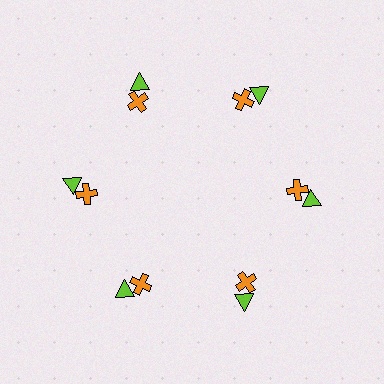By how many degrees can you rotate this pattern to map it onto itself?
The pattern maps onto itself every 60 degrees of rotation.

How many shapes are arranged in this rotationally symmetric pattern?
There are 12 shapes, arranged in 6 groups of 2.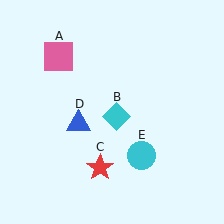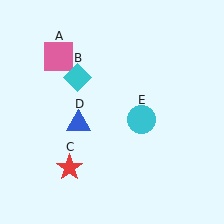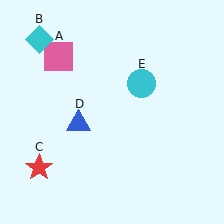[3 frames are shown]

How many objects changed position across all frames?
3 objects changed position: cyan diamond (object B), red star (object C), cyan circle (object E).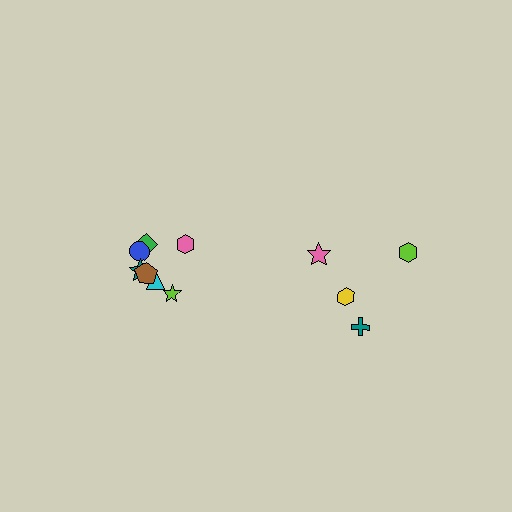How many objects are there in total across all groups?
There are 11 objects.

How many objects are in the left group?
There are 7 objects.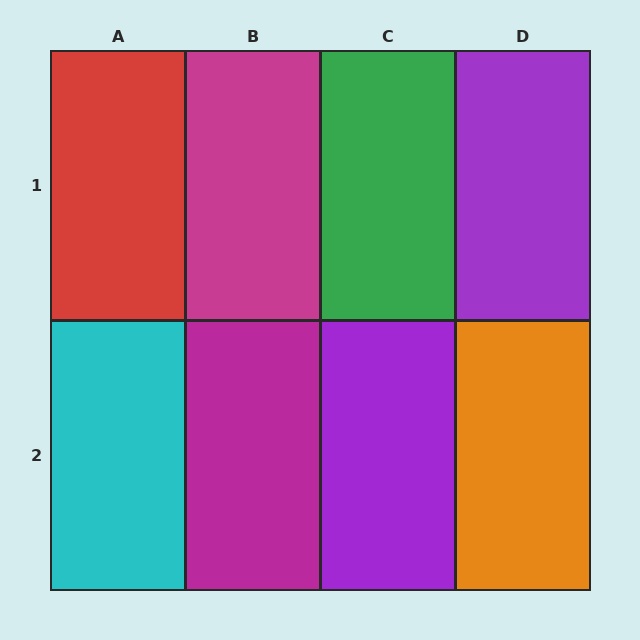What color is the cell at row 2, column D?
Orange.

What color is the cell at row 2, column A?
Cyan.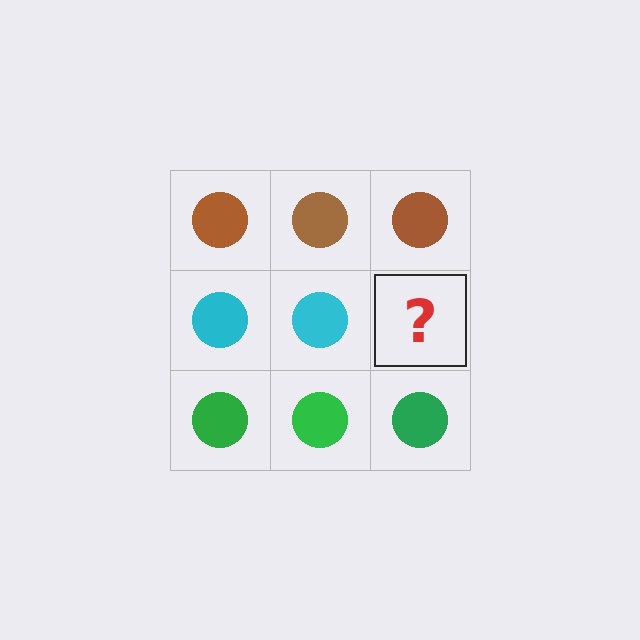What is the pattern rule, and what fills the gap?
The rule is that each row has a consistent color. The gap should be filled with a cyan circle.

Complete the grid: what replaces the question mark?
The question mark should be replaced with a cyan circle.